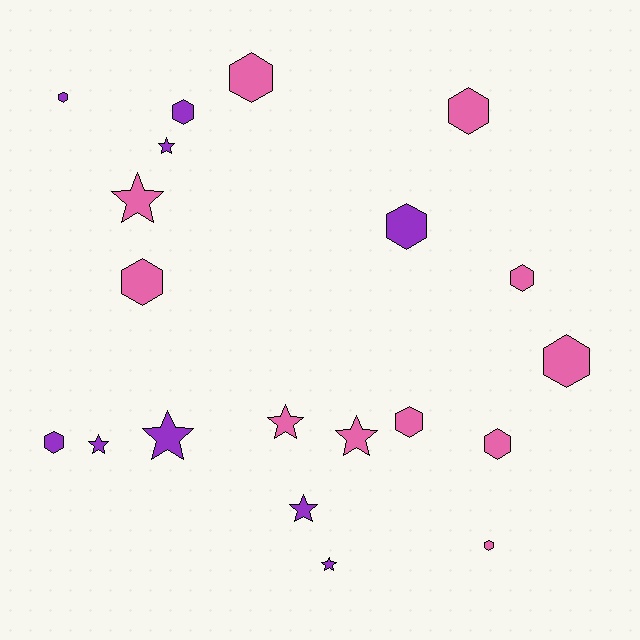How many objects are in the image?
There are 20 objects.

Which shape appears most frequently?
Hexagon, with 12 objects.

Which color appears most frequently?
Pink, with 11 objects.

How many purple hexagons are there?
There are 4 purple hexagons.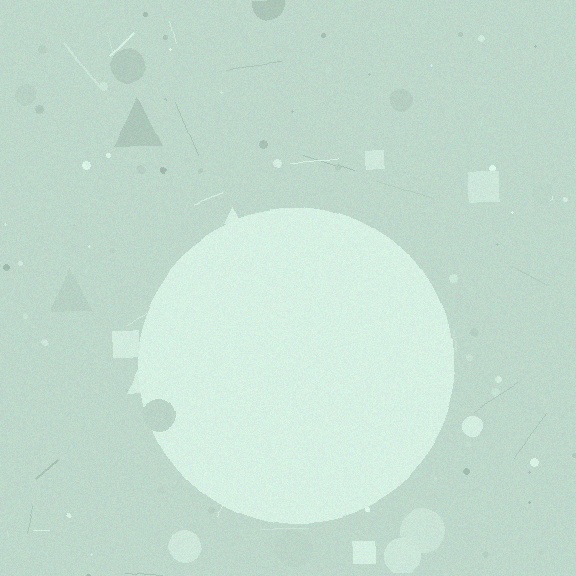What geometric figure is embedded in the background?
A circle is embedded in the background.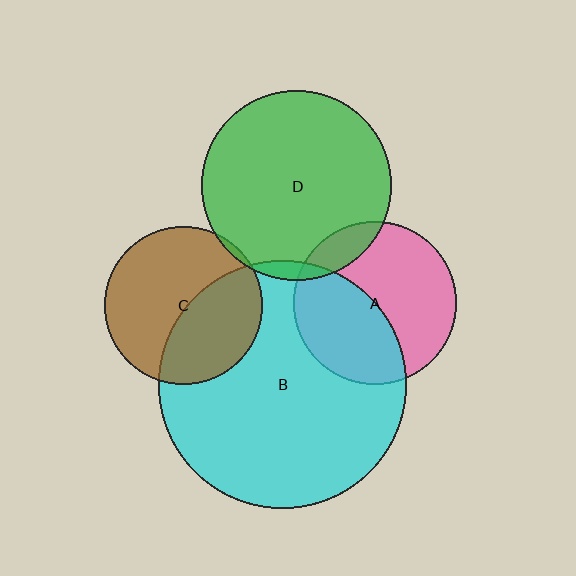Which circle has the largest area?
Circle B (cyan).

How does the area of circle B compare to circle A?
Approximately 2.3 times.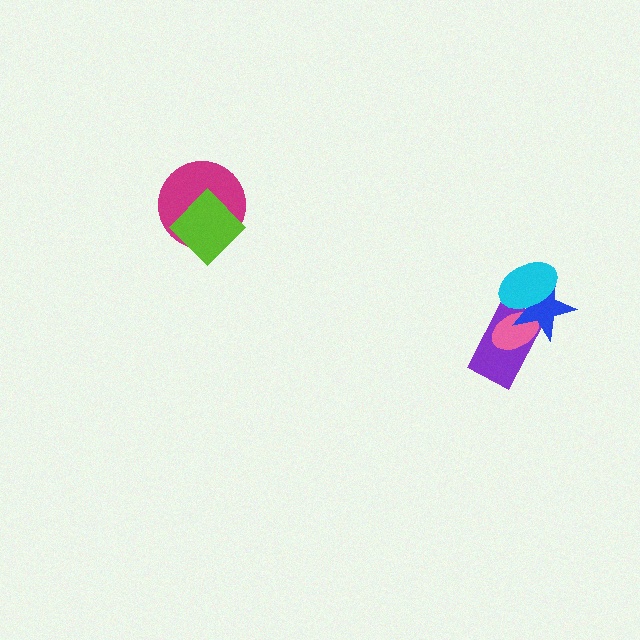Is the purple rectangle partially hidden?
Yes, it is partially covered by another shape.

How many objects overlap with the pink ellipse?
3 objects overlap with the pink ellipse.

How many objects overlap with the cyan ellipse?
3 objects overlap with the cyan ellipse.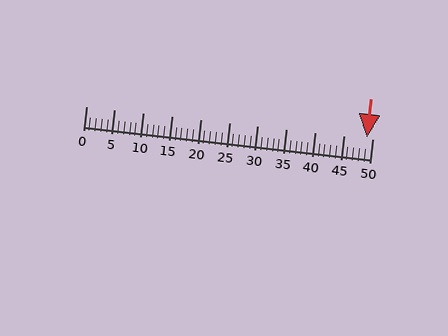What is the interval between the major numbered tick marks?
The major tick marks are spaced 5 units apart.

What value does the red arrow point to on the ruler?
The red arrow points to approximately 49.